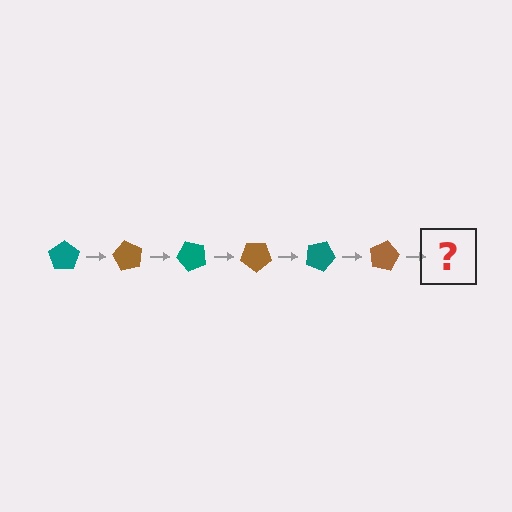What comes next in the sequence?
The next element should be a teal pentagon, rotated 360 degrees from the start.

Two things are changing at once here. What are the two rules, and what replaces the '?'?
The two rules are that it rotates 60 degrees each step and the color cycles through teal and brown. The '?' should be a teal pentagon, rotated 360 degrees from the start.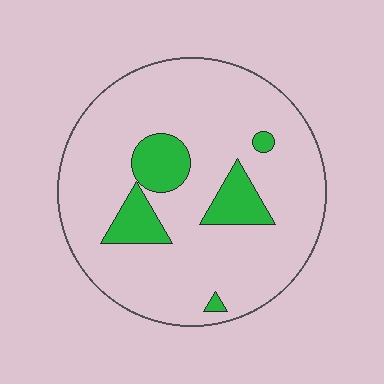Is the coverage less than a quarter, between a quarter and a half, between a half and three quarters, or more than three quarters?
Less than a quarter.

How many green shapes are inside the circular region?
5.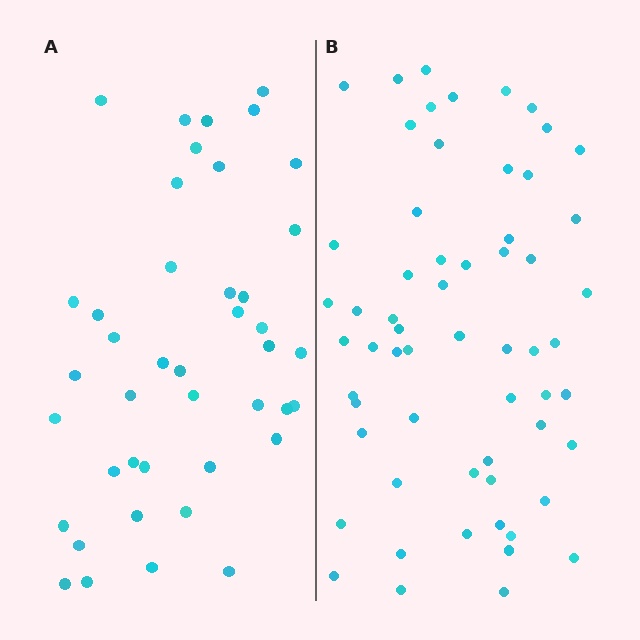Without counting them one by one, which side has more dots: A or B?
Region B (the right region) has more dots.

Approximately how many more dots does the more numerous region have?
Region B has approximately 20 more dots than region A.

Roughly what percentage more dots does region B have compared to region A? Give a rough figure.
About 45% more.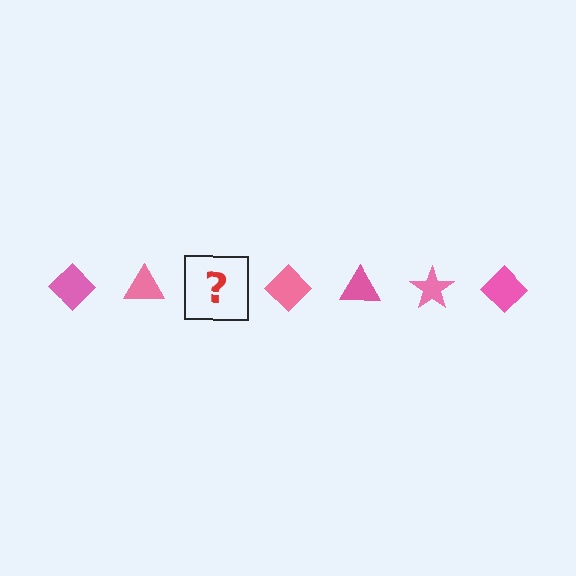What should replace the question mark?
The question mark should be replaced with a pink star.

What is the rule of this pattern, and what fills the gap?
The rule is that the pattern cycles through diamond, triangle, star shapes in pink. The gap should be filled with a pink star.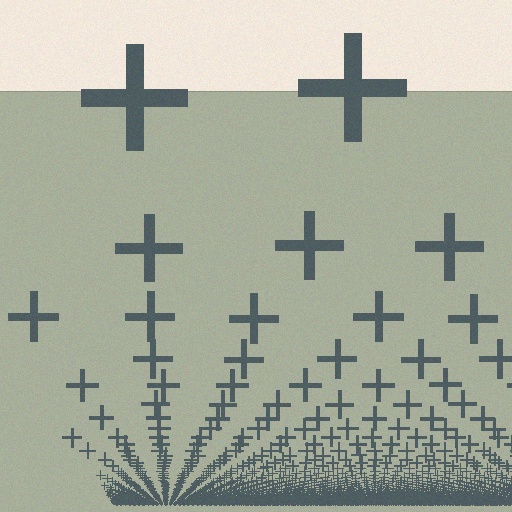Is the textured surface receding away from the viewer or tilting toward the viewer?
The surface appears to tilt toward the viewer. Texture elements get larger and sparser toward the top.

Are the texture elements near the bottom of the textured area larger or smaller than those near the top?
Smaller. The gradient is inverted — elements near the bottom are smaller and denser.